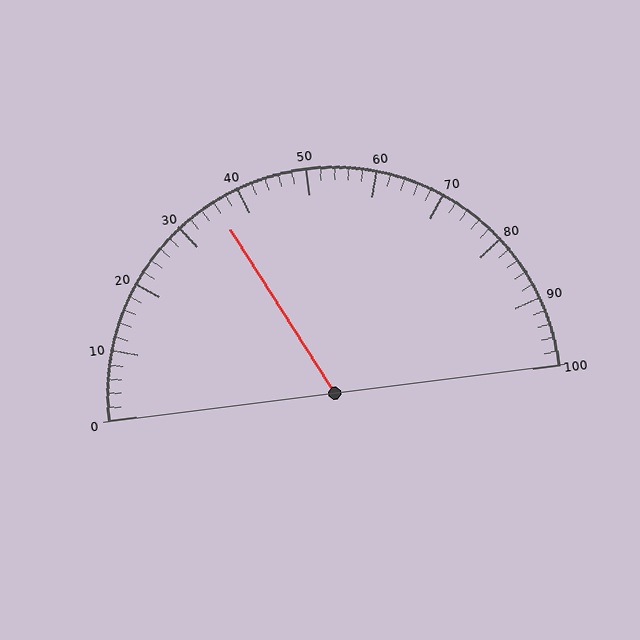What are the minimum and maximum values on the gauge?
The gauge ranges from 0 to 100.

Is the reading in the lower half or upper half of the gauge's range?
The reading is in the lower half of the range (0 to 100).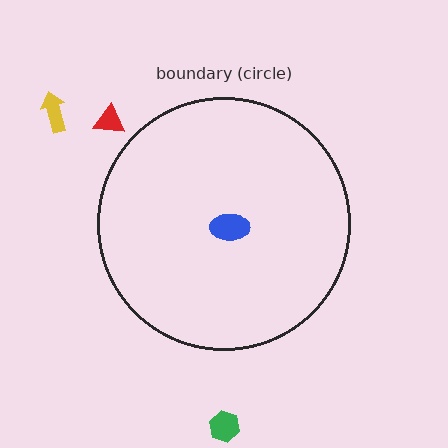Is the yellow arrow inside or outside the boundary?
Outside.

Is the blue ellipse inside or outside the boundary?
Inside.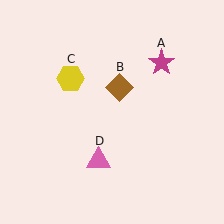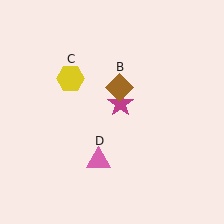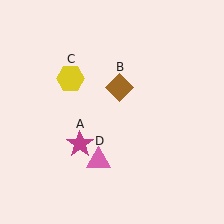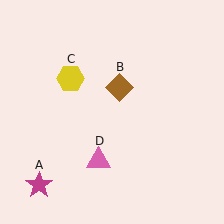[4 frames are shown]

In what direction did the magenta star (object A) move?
The magenta star (object A) moved down and to the left.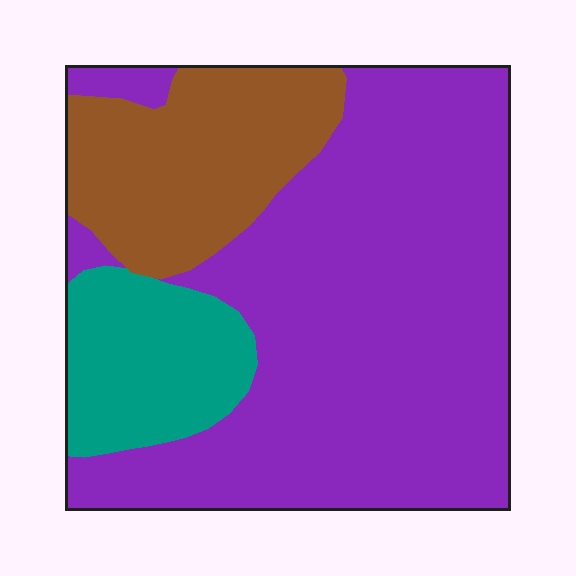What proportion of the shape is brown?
Brown takes up about one fifth (1/5) of the shape.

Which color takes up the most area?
Purple, at roughly 65%.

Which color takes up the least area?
Teal, at roughly 15%.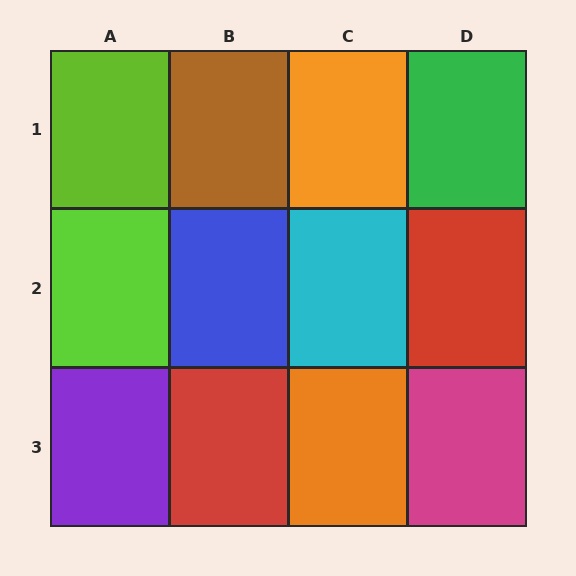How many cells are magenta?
1 cell is magenta.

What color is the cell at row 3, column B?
Red.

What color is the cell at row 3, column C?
Orange.